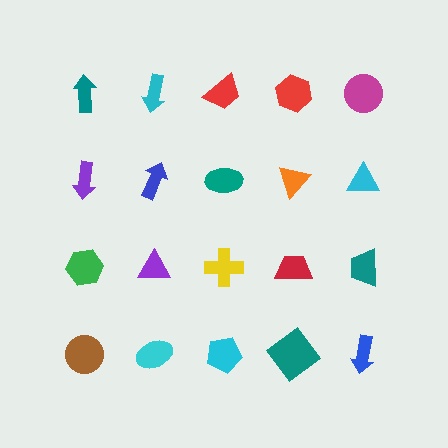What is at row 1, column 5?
A magenta circle.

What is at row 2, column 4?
An orange triangle.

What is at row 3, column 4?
A red trapezoid.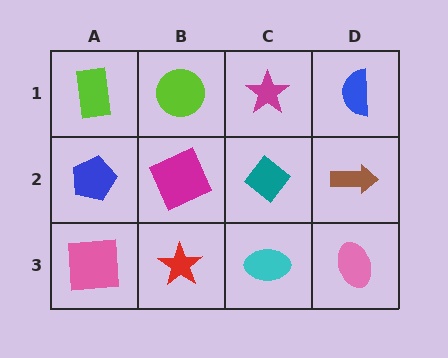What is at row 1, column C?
A magenta star.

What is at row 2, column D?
A brown arrow.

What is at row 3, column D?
A pink ellipse.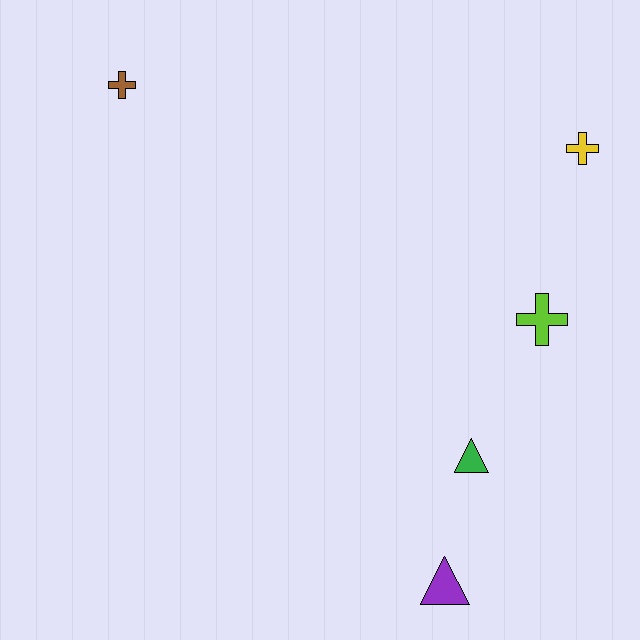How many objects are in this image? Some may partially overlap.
There are 5 objects.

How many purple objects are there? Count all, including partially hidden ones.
There is 1 purple object.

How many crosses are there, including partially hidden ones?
There are 3 crosses.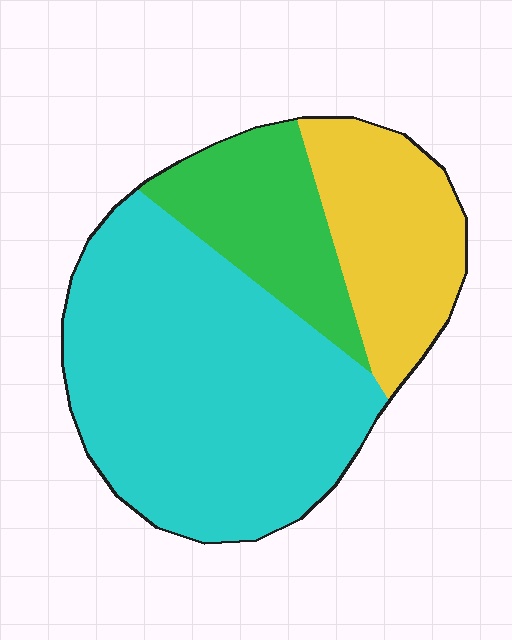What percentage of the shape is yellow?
Yellow takes up less than a quarter of the shape.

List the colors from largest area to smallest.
From largest to smallest: cyan, yellow, green.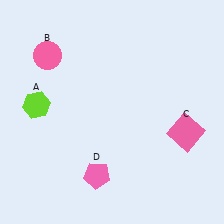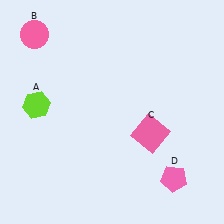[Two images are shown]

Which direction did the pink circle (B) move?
The pink circle (B) moved up.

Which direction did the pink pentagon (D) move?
The pink pentagon (D) moved right.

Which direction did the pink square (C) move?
The pink square (C) moved left.